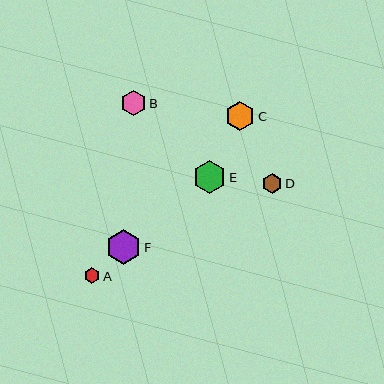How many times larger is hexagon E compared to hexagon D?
Hexagon E is approximately 1.6 times the size of hexagon D.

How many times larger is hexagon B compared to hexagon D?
Hexagon B is approximately 1.2 times the size of hexagon D.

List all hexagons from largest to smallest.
From largest to smallest: F, E, C, B, D, A.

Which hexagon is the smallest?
Hexagon A is the smallest with a size of approximately 16 pixels.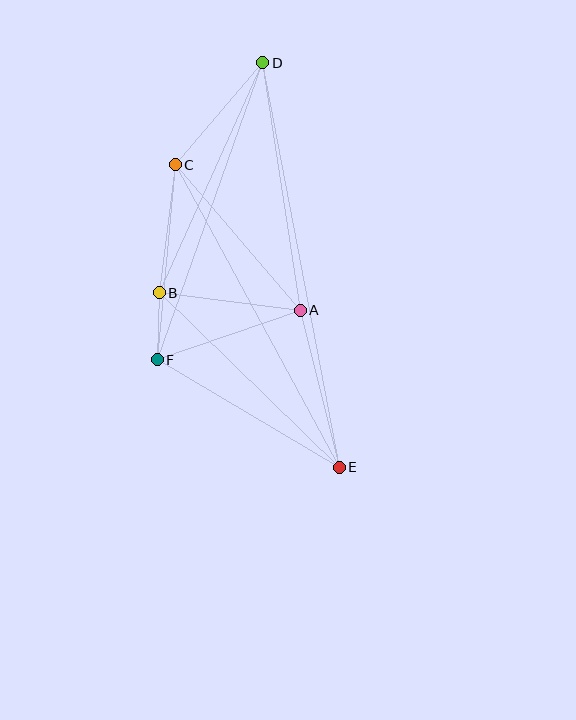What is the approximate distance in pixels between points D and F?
The distance between D and F is approximately 315 pixels.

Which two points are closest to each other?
Points B and F are closest to each other.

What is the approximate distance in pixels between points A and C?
The distance between A and C is approximately 192 pixels.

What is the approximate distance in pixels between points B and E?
The distance between B and E is approximately 250 pixels.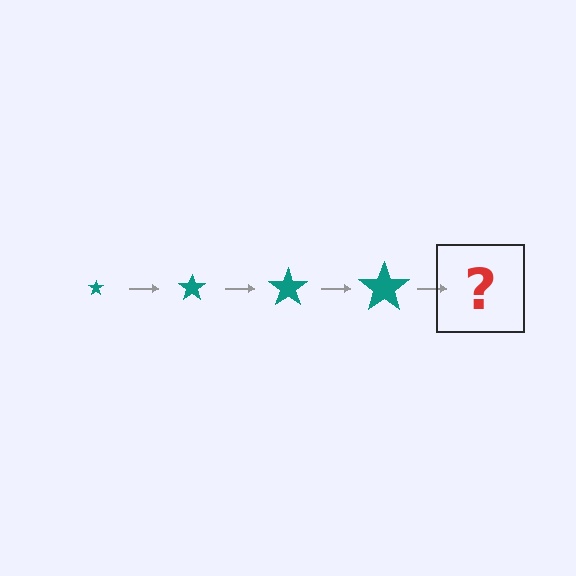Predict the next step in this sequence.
The next step is a teal star, larger than the previous one.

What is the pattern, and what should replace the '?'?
The pattern is that the star gets progressively larger each step. The '?' should be a teal star, larger than the previous one.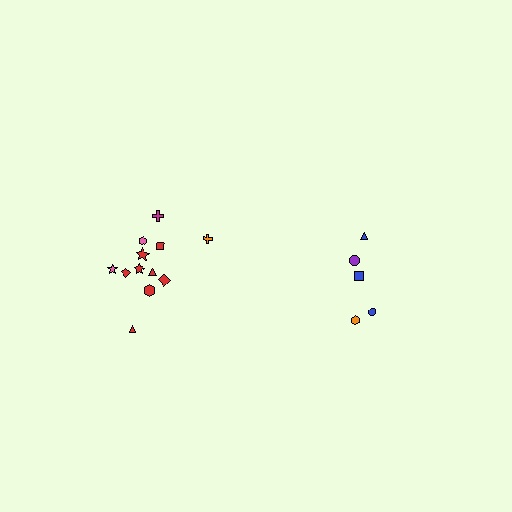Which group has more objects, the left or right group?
The left group.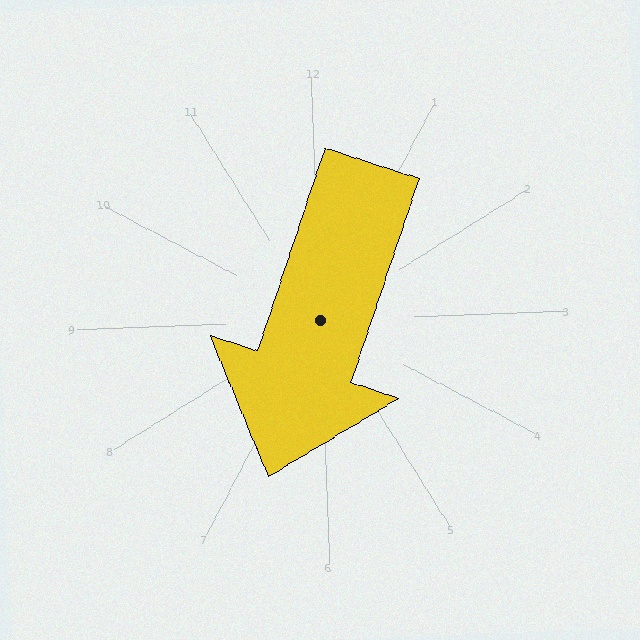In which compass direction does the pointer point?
South.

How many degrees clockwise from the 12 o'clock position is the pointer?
Approximately 201 degrees.